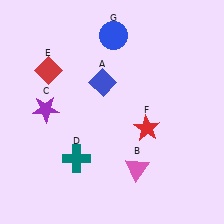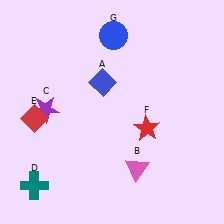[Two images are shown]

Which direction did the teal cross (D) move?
The teal cross (D) moved left.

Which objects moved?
The objects that moved are: the teal cross (D), the red diamond (E).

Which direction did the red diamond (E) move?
The red diamond (E) moved down.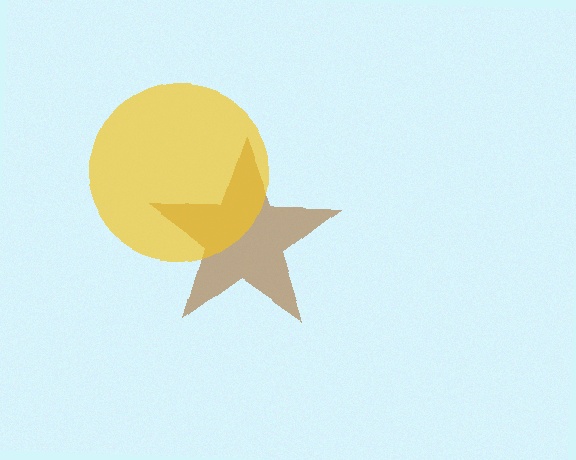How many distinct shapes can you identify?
There are 2 distinct shapes: a brown star, a yellow circle.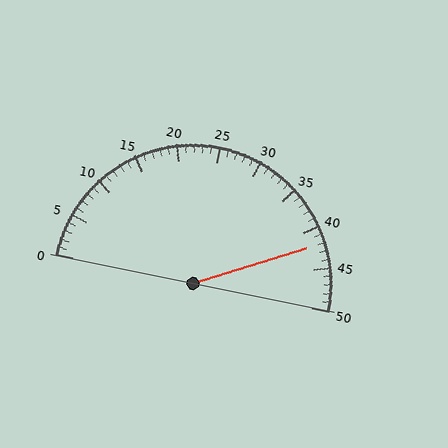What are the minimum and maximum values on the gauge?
The gauge ranges from 0 to 50.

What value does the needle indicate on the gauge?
The needle indicates approximately 42.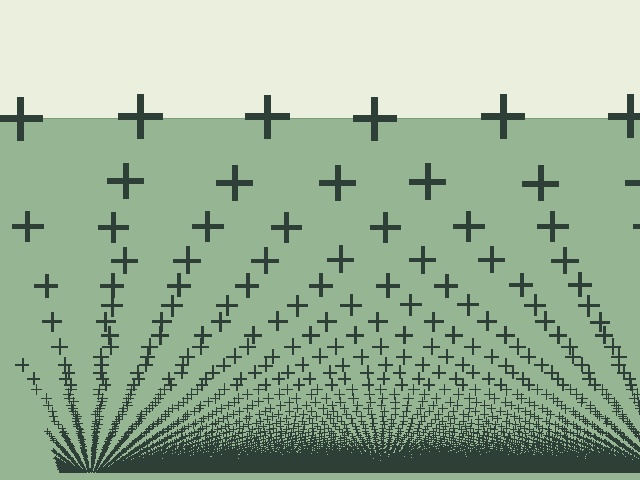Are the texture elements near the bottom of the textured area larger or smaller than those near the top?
Smaller. The gradient is inverted — elements near the bottom are smaller and denser.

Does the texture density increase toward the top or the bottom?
Density increases toward the bottom.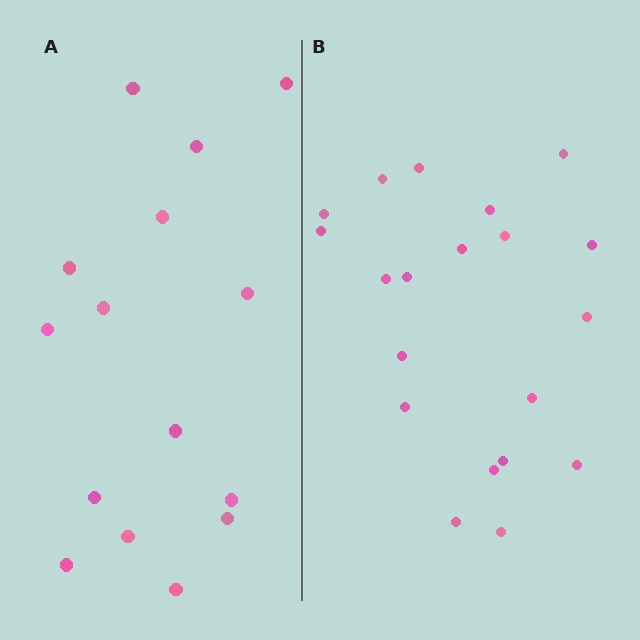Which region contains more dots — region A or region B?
Region B (the right region) has more dots.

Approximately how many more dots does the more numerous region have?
Region B has about 5 more dots than region A.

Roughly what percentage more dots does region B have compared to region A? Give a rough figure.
About 35% more.